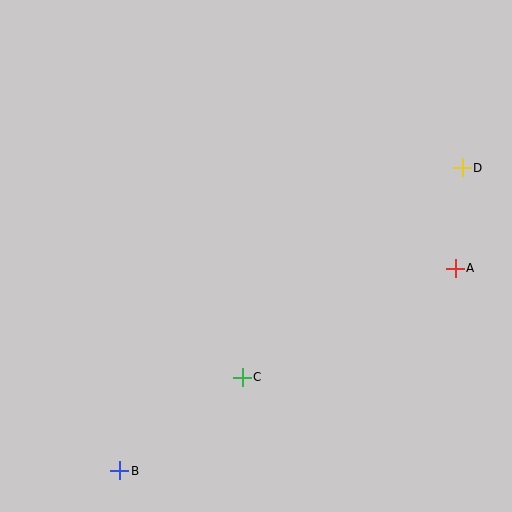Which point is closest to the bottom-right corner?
Point A is closest to the bottom-right corner.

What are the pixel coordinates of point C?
Point C is at (242, 377).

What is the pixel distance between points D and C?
The distance between D and C is 304 pixels.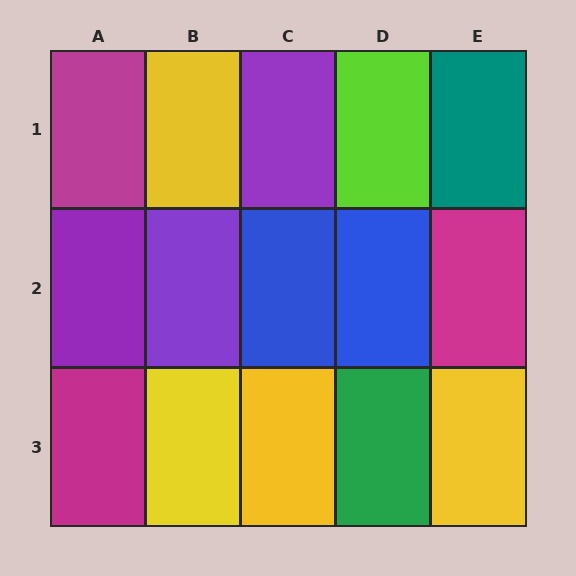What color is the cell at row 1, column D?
Lime.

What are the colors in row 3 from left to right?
Magenta, yellow, yellow, green, yellow.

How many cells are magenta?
3 cells are magenta.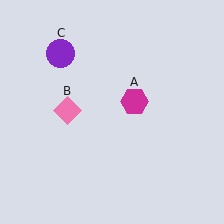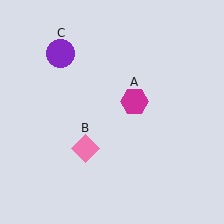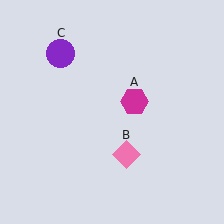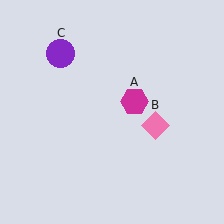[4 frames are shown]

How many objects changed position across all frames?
1 object changed position: pink diamond (object B).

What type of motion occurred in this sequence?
The pink diamond (object B) rotated counterclockwise around the center of the scene.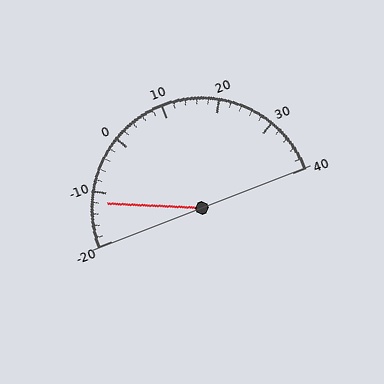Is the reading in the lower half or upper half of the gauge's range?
The reading is in the lower half of the range (-20 to 40).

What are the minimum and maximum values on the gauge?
The gauge ranges from -20 to 40.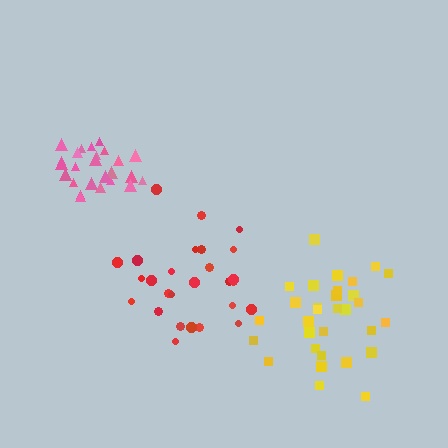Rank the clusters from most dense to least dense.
pink, yellow, red.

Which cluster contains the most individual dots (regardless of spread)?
Yellow (31).